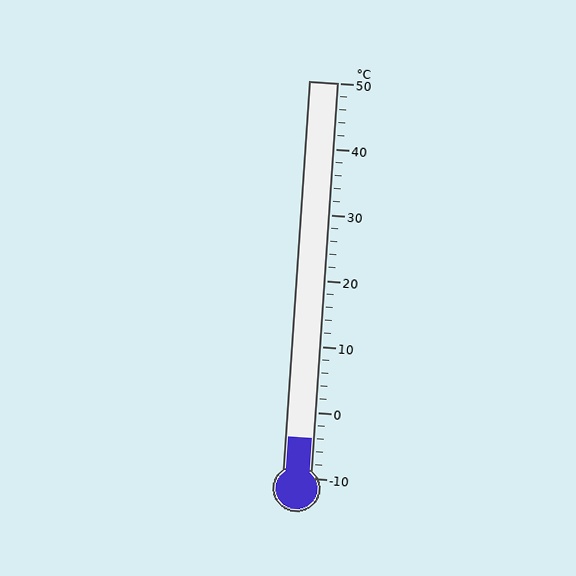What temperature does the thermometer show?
The thermometer shows approximately -4°C.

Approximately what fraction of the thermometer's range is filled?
The thermometer is filled to approximately 10% of its range.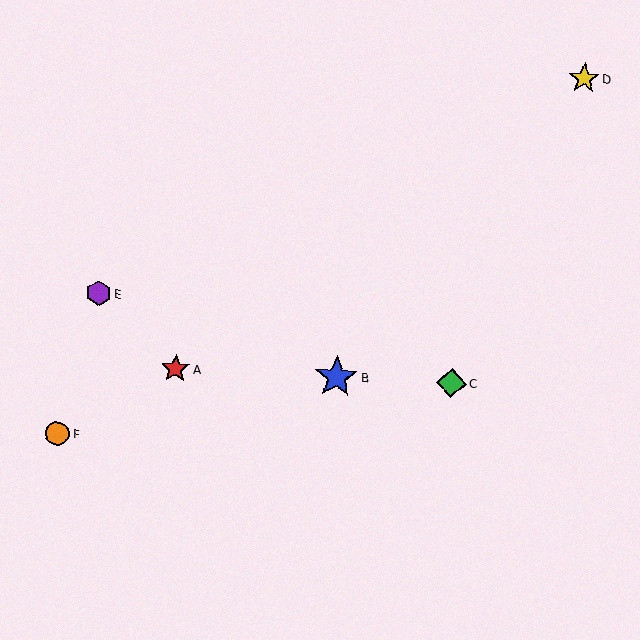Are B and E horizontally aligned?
No, B is at y≈377 and E is at y≈293.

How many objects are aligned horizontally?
3 objects (A, B, C) are aligned horizontally.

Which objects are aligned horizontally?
Objects A, B, C are aligned horizontally.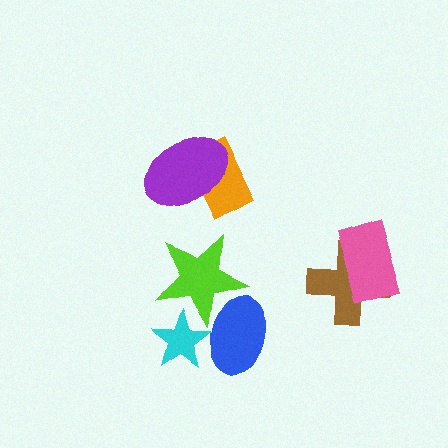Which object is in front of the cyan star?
The lime star is in front of the cyan star.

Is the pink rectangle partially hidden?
No, no other shape covers it.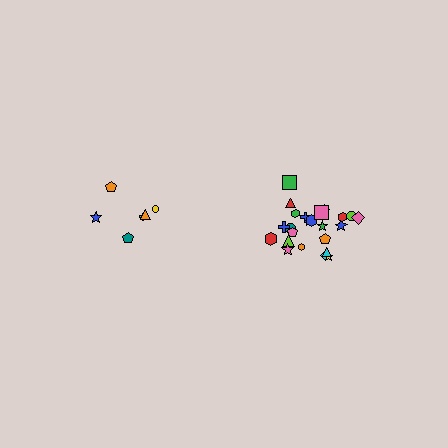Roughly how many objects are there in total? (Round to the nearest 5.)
Roughly 30 objects in total.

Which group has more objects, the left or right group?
The right group.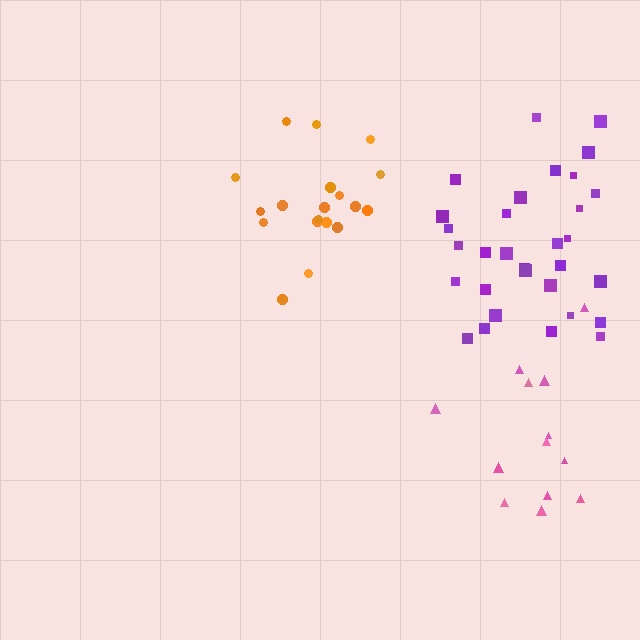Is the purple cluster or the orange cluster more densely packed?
Orange.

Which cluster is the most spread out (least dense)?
Pink.